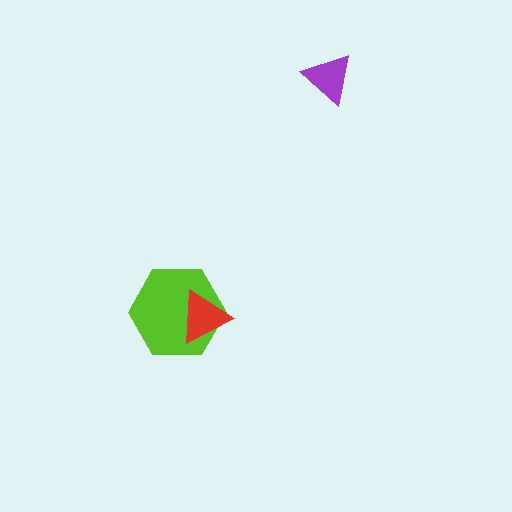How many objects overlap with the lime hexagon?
1 object overlaps with the lime hexagon.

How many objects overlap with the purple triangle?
0 objects overlap with the purple triangle.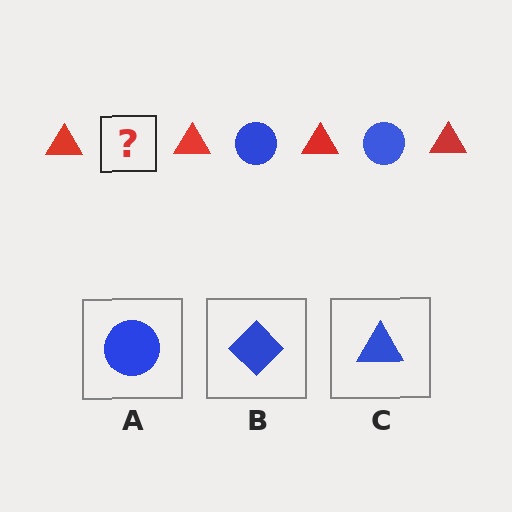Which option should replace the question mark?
Option A.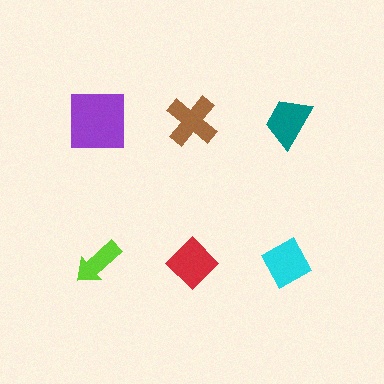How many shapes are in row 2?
3 shapes.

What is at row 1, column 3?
A teal trapezoid.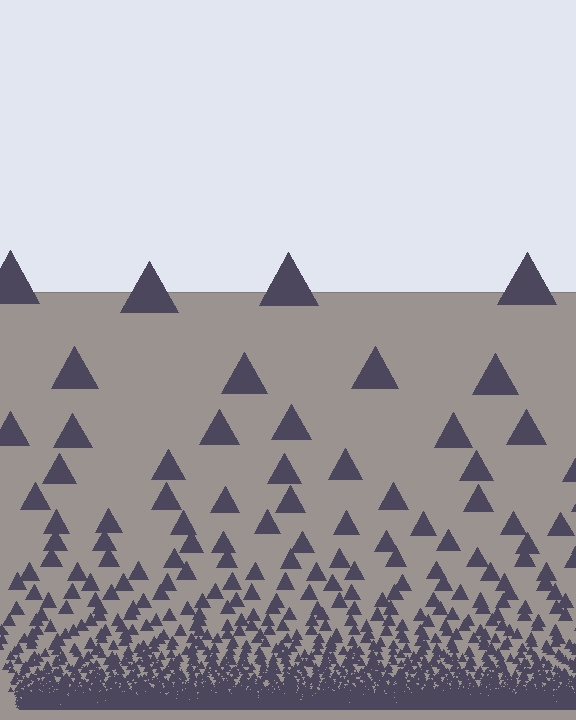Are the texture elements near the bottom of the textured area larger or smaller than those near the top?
Smaller. The gradient is inverted — elements near the bottom are smaller and denser.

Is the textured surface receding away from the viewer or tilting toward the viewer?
The surface appears to tilt toward the viewer. Texture elements get larger and sparser toward the top.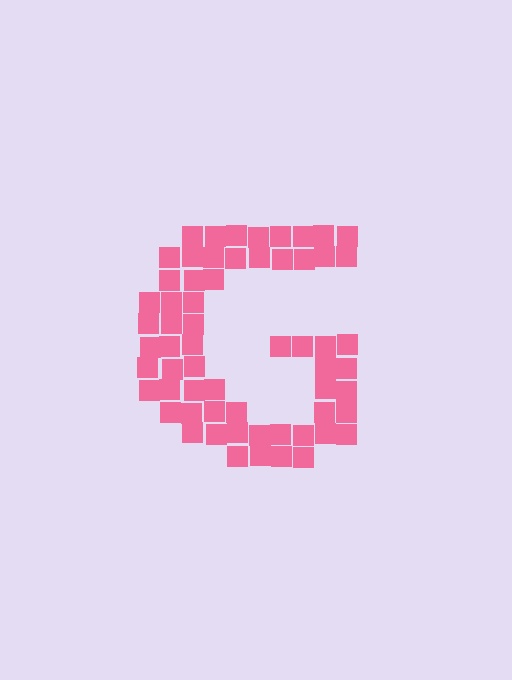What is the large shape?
The large shape is the letter G.